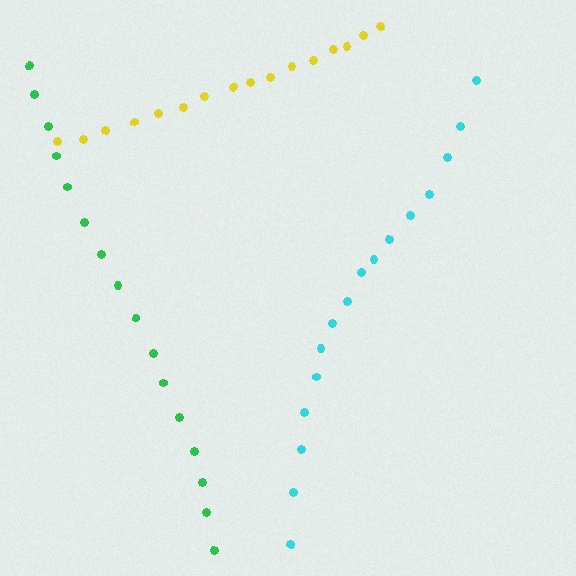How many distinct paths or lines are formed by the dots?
There are 3 distinct paths.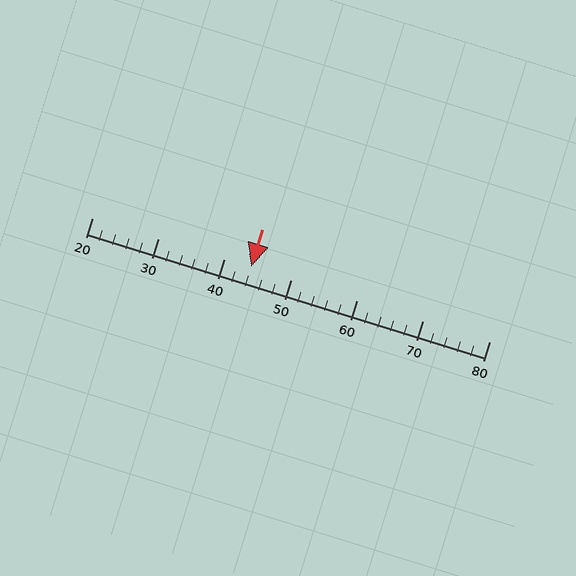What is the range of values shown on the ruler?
The ruler shows values from 20 to 80.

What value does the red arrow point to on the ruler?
The red arrow points to approximately 44.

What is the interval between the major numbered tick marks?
The major tick marks are spaced 10 units apart.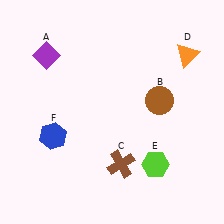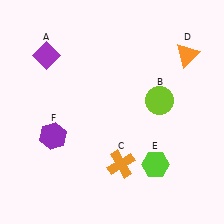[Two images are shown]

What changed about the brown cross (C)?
In Image 1, C is brown. In Image 2, it changed to orange.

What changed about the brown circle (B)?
In Image 1, B is brown. In Image 2, it changed to lime.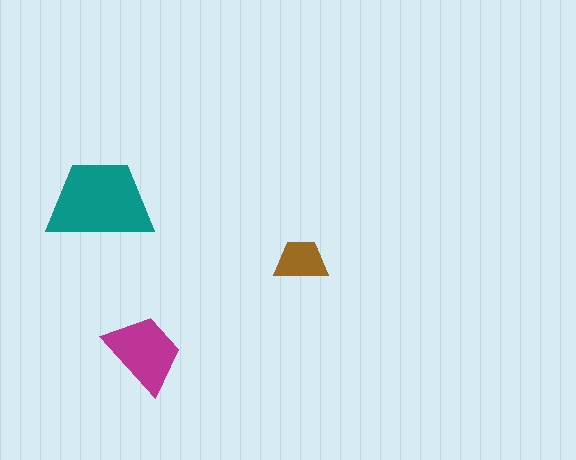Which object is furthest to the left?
The teal trapezoid is leftmost.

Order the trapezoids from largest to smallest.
the teal one, the magenta one, the brown one.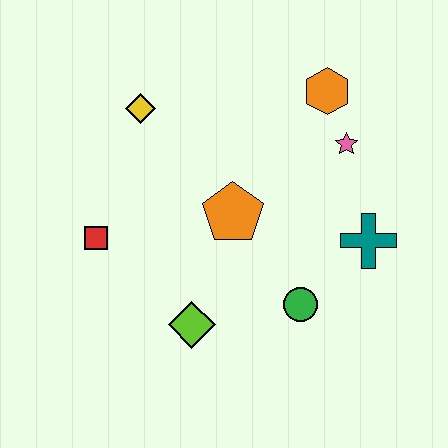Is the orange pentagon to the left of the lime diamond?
No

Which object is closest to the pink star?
The orange hexagon is closest to the pink star.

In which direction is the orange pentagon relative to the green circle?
The orange pentagon is above the green circle.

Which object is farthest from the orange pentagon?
The orange hexagon is farthest from the orange pentagon.